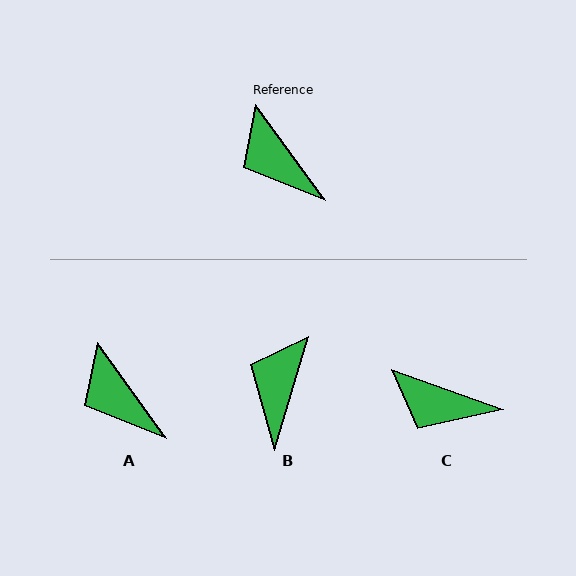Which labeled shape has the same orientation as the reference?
A.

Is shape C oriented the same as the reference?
No, it is off by about 35 degrees.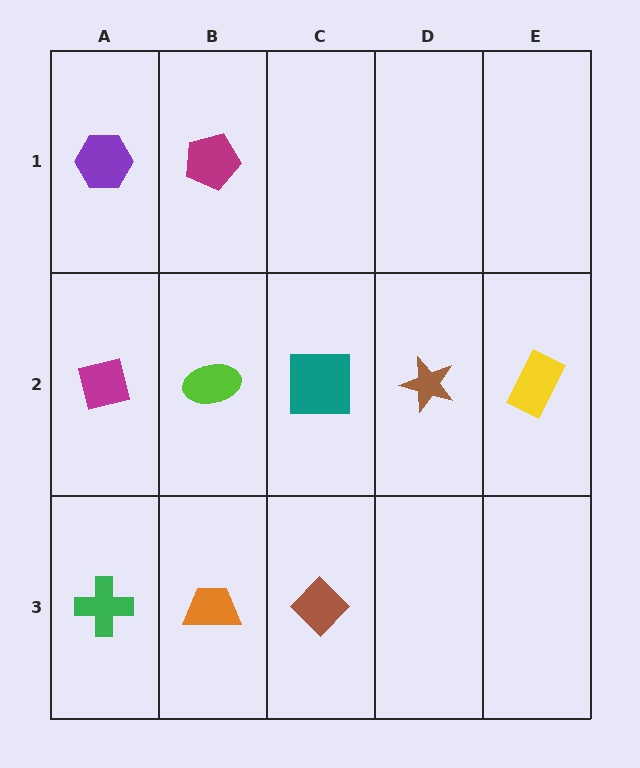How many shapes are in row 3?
3 shapes.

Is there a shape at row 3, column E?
No, that cell is empty.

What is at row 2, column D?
A brown star.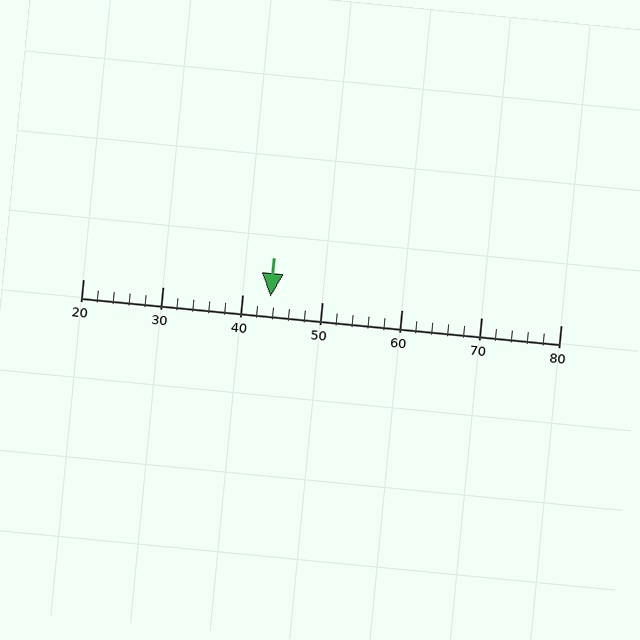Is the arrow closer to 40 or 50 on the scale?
The arrow is closer to 40.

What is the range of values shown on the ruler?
The ruler shows values from 20 to 80.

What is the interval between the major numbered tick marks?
The major tick marks are spaced 10 units apart.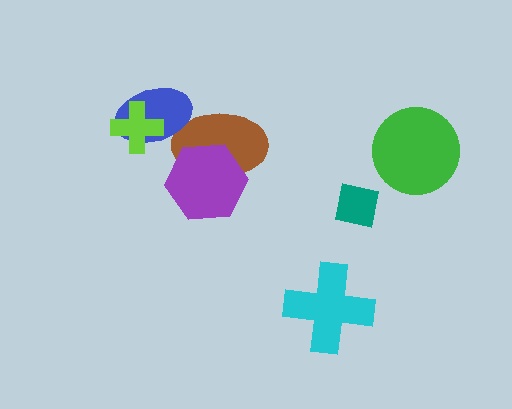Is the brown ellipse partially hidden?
Yes, it is partially covered by another shape.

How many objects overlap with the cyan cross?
0 objects overlap with the cyan cross.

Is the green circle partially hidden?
No, no other shape covers it.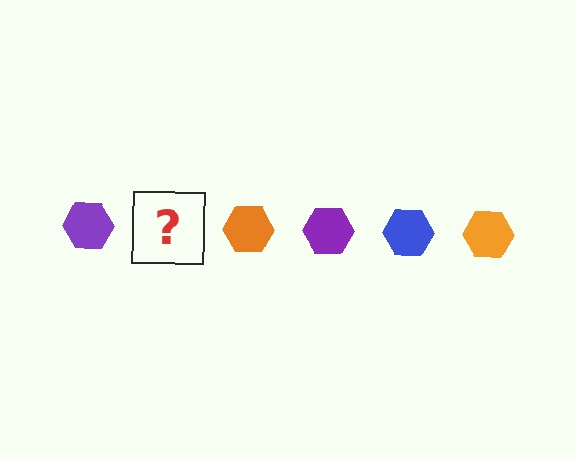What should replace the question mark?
The question mark should be replaced with a blue hexagon.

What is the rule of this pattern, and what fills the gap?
The rule is that the pattern cycles through purple, blue, orange hexagons. The gap should be filled with a blue hexagon.